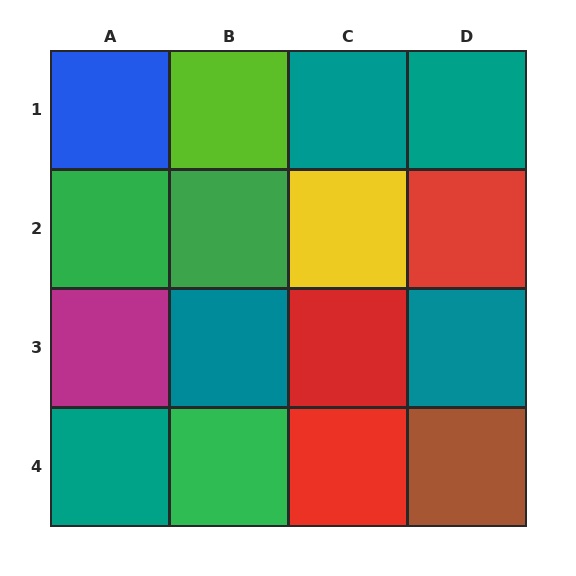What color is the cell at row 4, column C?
Red.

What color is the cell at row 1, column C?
Teal.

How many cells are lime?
1 cell is lime.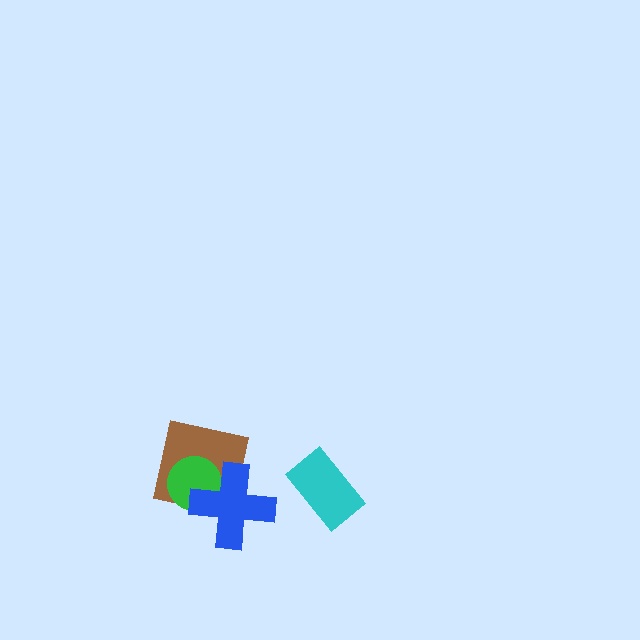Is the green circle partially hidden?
Yes, it is partially covered by another shape.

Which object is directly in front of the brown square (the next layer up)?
The green circle is directly in front of the brown square.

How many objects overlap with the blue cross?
2 objects overlap with the blue cross.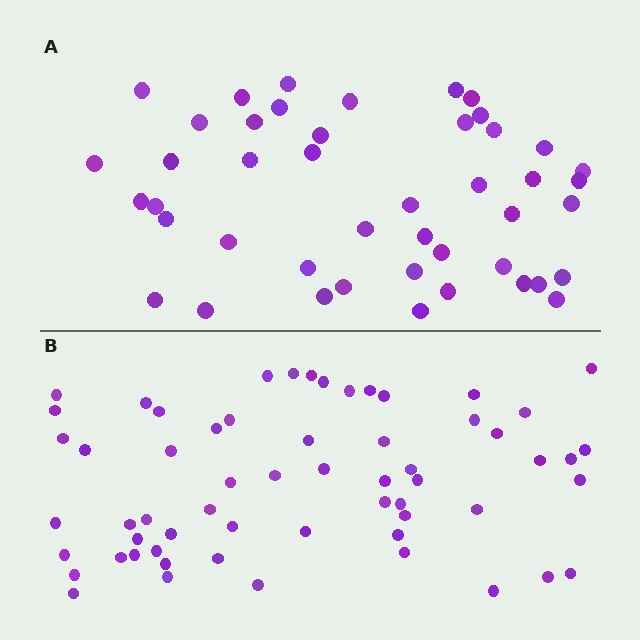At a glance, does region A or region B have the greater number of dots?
Region B (the bottom region) has more dots.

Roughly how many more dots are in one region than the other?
Region B has approximately 15 more dots than region A.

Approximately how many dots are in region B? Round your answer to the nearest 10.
About 60 dots.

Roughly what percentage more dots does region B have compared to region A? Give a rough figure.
About 35% more.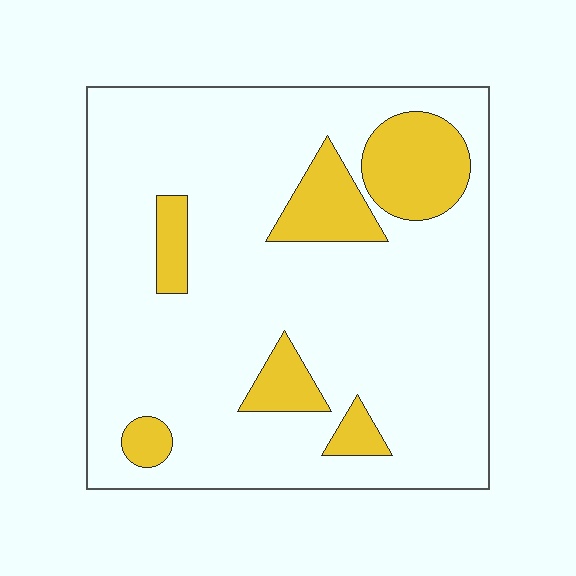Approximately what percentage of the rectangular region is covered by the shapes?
Approximately 15%.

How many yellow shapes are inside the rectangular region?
6.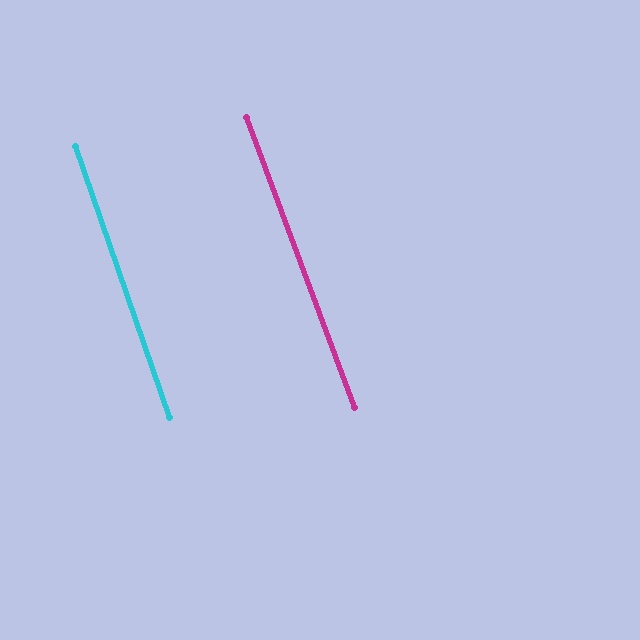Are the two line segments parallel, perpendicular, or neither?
Parallel — their directions differ by only 1.5°.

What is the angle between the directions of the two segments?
Approximately 2 degrees.